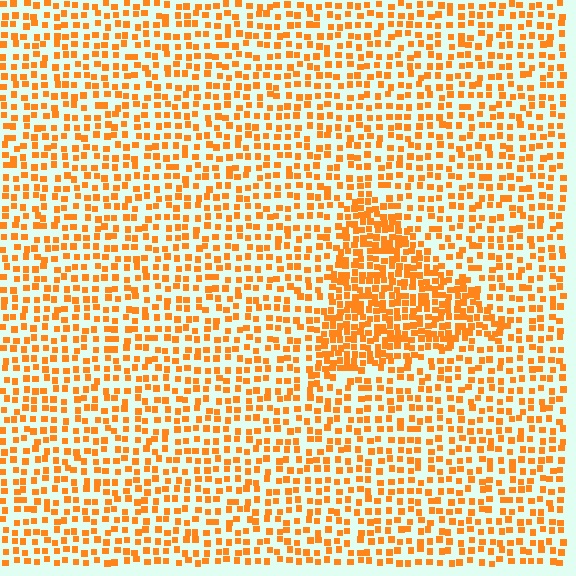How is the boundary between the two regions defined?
The boundary is defined by a change in element density (approximately 1.9x ratio). All elements are the same color, size, and shape.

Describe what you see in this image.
The image contains small orange elements arranged at two different densities. A triangle-shaped region is visible where the elements are more densely packed than the surrounding area.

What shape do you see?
I see a triangle.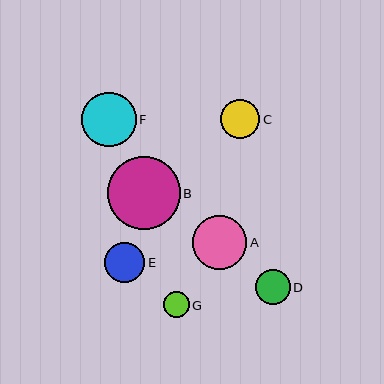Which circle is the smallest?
Circle G is the smallest with a size of approximately 26 pixels.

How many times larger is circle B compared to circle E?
Circle B is approximately 1.8 times the size of circle E.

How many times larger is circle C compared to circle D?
Circle C is approximately 1.1 times the size of circle D.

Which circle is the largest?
Circle B is the largest with a size of approximately 73 pixels.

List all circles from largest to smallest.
From largest to smallest: B, F, A, E, C, D, G.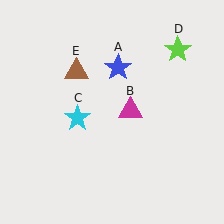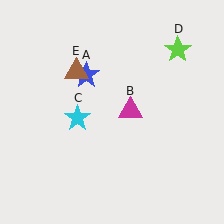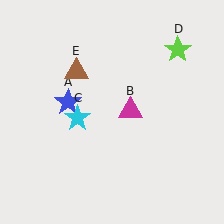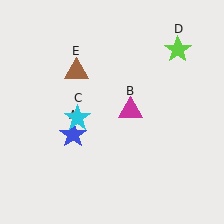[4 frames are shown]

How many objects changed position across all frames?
1 object changed position: blue star (object A).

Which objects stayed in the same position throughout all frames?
Magenta triangle (object B) and cyan star (object C) and lime star (object D) and brown triangle (object E) remained stationary.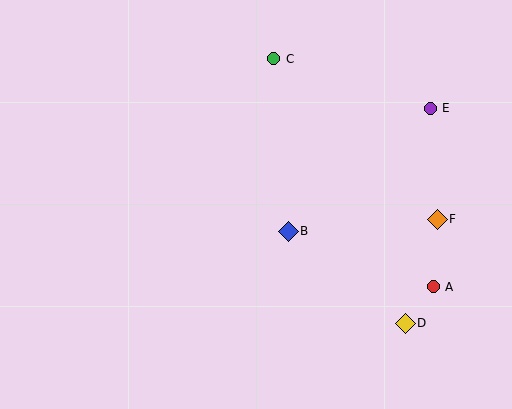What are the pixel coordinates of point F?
Point F is at (437, 219).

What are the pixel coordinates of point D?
Point D is at (405, 323).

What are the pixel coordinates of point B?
Point B is at (288, 231).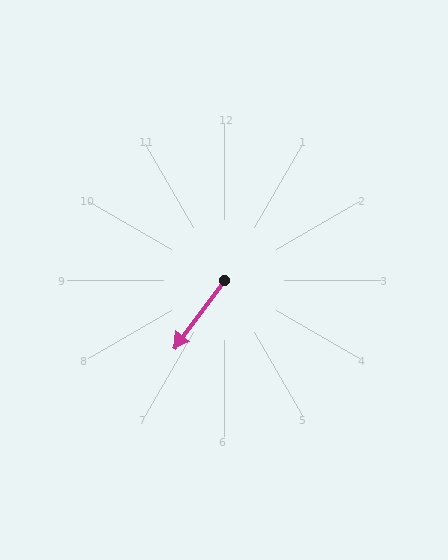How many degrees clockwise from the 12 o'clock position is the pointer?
Approximately 217 degrees.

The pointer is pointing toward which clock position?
Roughly 7 o'clock.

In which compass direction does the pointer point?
Southwest.